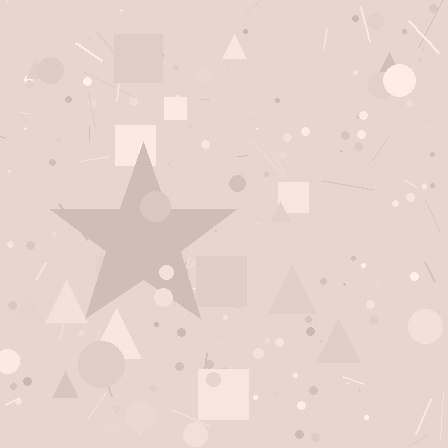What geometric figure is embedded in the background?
A star is embedded in the background.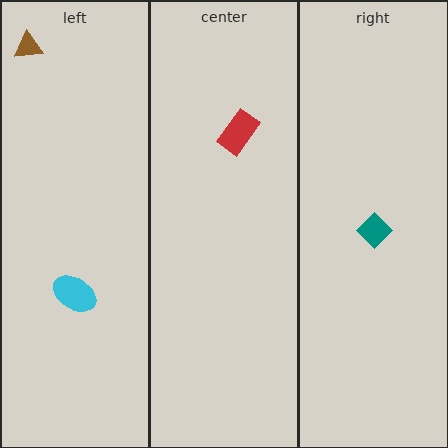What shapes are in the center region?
The red rectangle.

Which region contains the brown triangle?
The left region.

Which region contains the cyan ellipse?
The left region.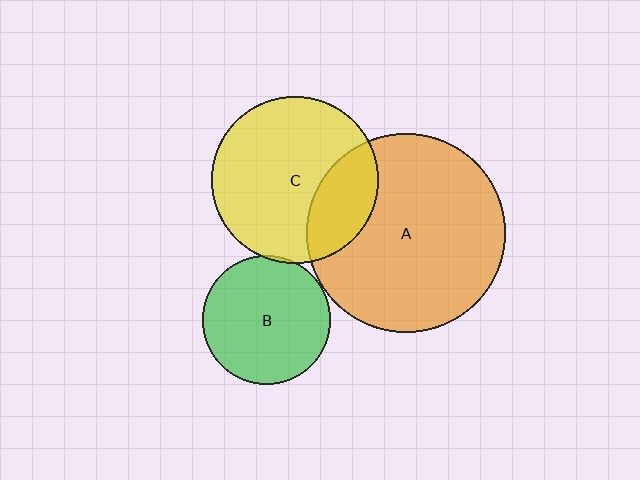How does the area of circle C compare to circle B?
Approximately 1.7 times.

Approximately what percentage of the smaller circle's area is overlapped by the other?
Approximately 25%.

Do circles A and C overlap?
Yes.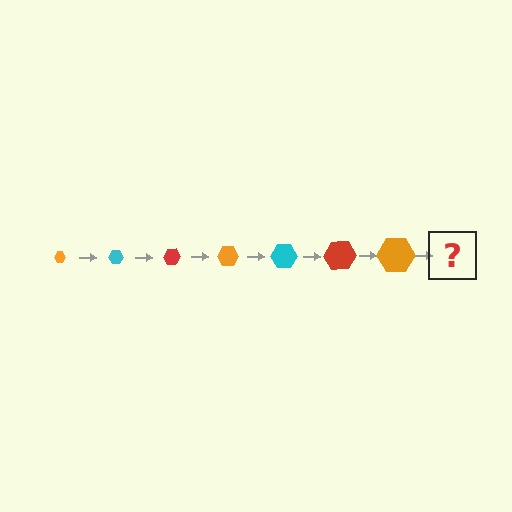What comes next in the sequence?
The next element should be a cyan hexagon, larger than the previous one.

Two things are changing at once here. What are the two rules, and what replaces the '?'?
The two rules are that the hexagon grows larger each step and the color cycles through orange, cyan, and red. The '?' should be a cyan hexagon, larger than the previous one.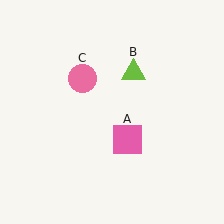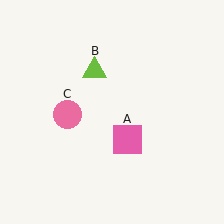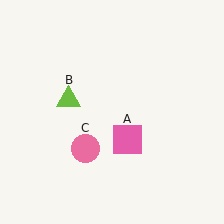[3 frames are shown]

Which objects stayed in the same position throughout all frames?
Pink square (object A) remained stationary.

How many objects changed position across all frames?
2 objects changed position: lime triangle (object B), pink circle (object C).